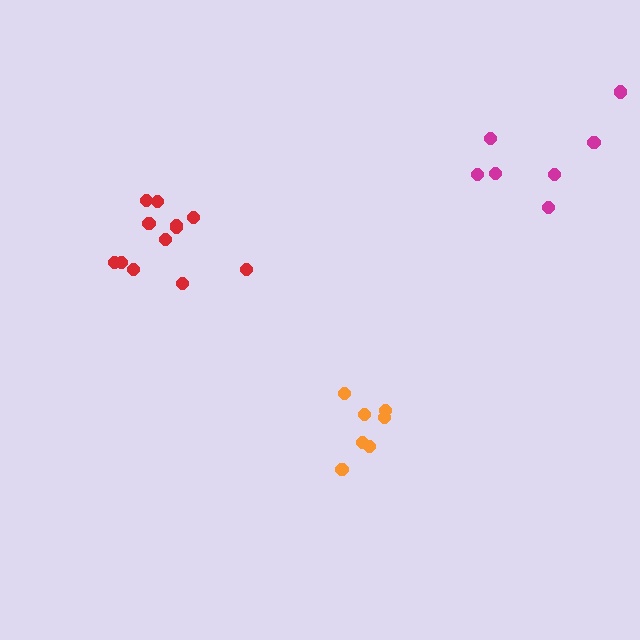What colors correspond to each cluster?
The clusters are colored: red, orange, magenta.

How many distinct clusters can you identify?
There are 3 distinct clusters.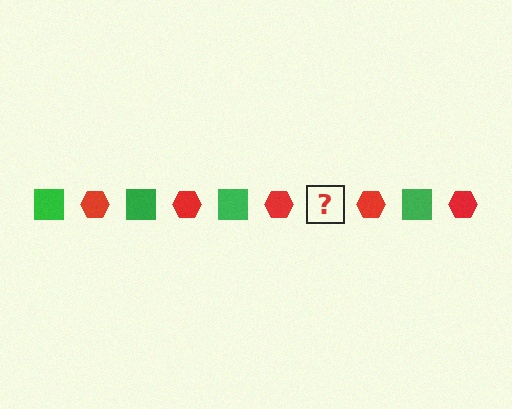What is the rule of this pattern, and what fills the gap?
The rule is that the pattern alternates between green square and red hexagon. The gap should be filled with a green square.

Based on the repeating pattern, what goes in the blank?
The blank should be a green square.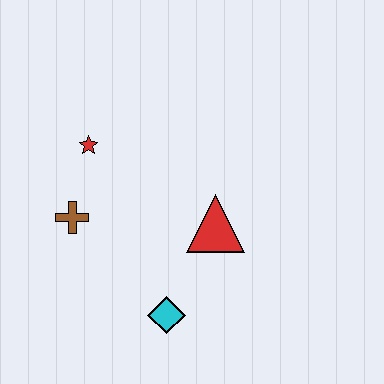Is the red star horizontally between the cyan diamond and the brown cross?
Yes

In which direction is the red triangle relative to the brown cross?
The red triangle is to the right of the brown cross.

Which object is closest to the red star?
The brown cross is closest to the red star.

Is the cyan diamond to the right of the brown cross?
Yes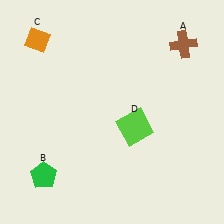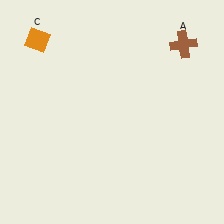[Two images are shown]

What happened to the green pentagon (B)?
The green pentagon (B) was removed in Image 2. It was in the bottom-left area of Image 1.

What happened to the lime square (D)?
The lime square (D) was removed in Image 2. It was in the bottom-right area of Image 1.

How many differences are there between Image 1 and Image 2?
There are 2 differences between the two images.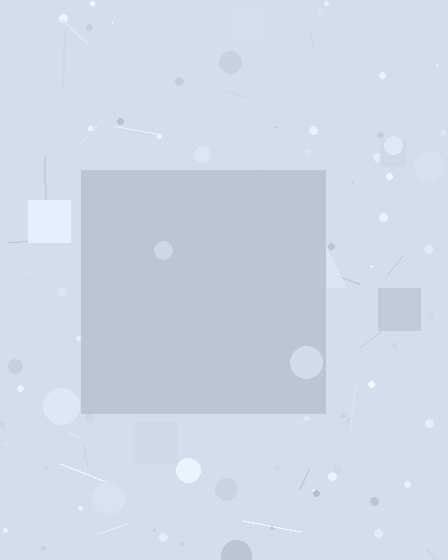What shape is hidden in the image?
A square is hidden in the image.